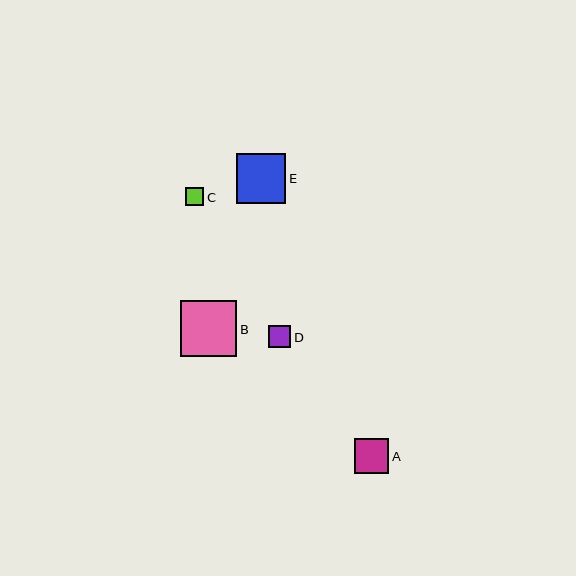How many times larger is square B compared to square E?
Square B is approximately 1.1 times the size of square E.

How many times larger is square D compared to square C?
Square D is approximately 1.2 times the size of square C.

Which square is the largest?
Square B is the largest with a size of approximately 57 pixels.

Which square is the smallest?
Square C is the smallest with a size of approximately 19 pixels.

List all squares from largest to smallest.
From largest to smallest: B, E, A, D, C.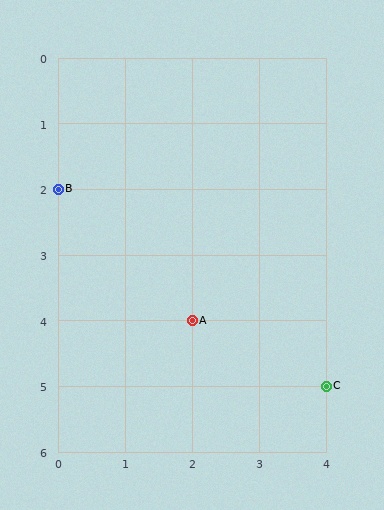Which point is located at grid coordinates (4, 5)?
Point C is at (4, 5).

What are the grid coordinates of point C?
Point C is at grid coordinates (4, 5).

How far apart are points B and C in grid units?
Points B and C are 4 columns and 3 rows apart (about 5.0 grid units diagonally).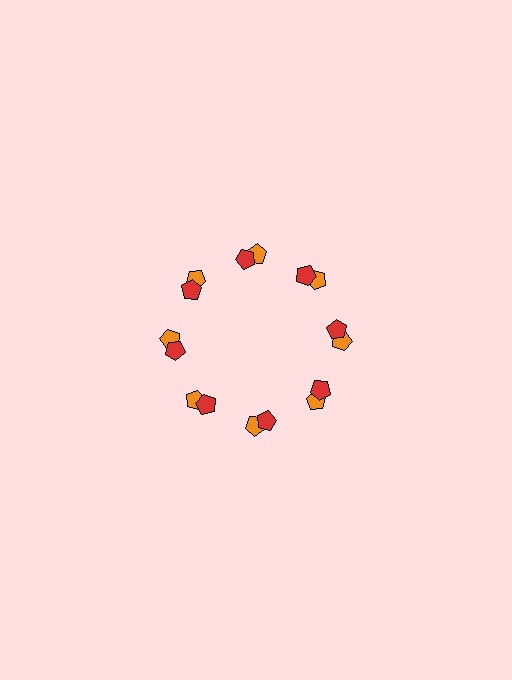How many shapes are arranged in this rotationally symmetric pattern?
There are 16 shapes, arranged in 8 groups of 2.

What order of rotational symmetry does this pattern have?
This pattern has 8-fold rotational symmetry.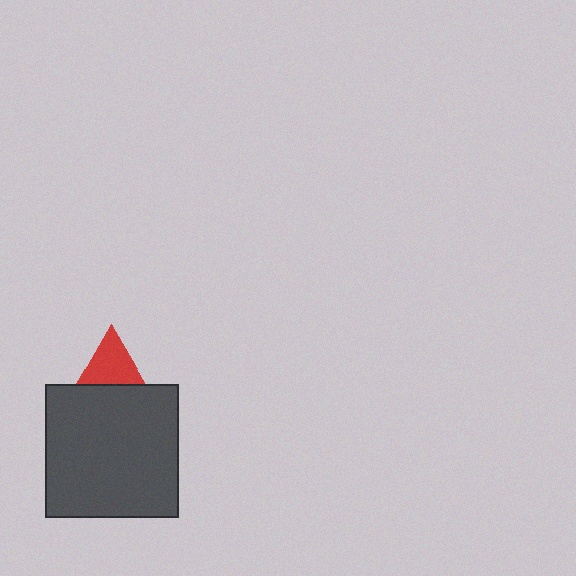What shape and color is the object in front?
The object in front is a dark gray square.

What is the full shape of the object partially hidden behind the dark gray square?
The partially hidden object is a red triangle.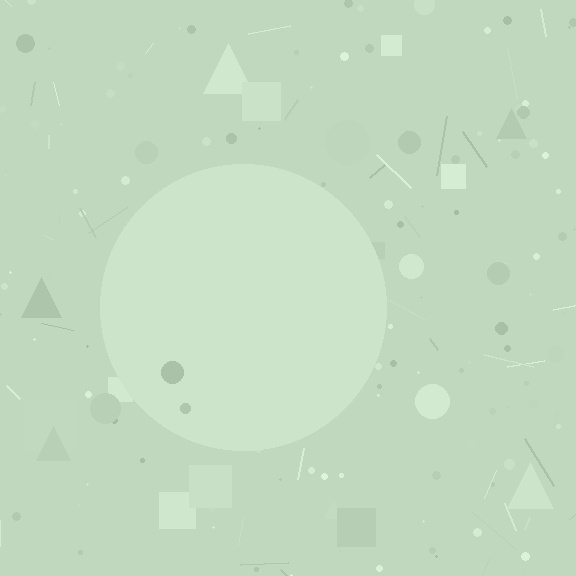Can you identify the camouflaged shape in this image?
The camouflaged shape is a circle.